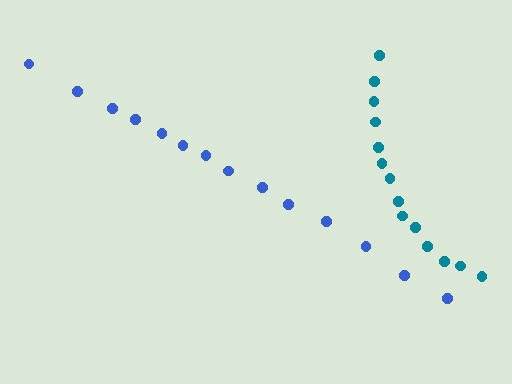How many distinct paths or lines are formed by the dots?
There are 2 distinct paths.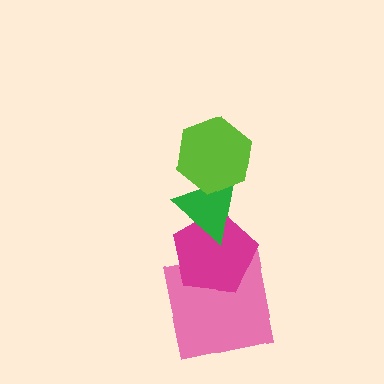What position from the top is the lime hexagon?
The lime hexagon is 1st from the top.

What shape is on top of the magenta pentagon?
The green triangle is on top of the magenta pentagon.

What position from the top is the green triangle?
The green triangle is 2nd from the top.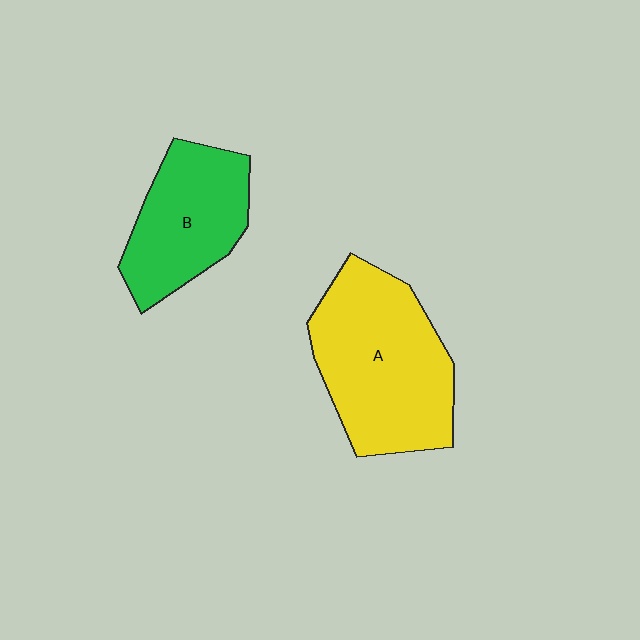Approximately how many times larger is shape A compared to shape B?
Approximately 1.5 times.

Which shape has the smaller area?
Shape B (green).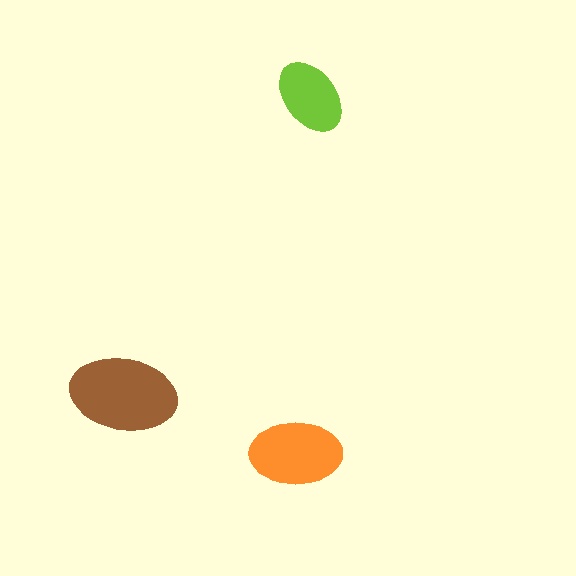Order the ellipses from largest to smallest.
the brown one, the orange one, the lime one.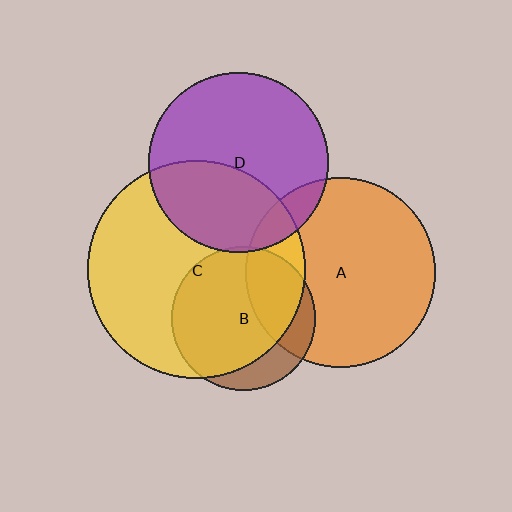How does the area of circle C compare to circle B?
Approximately 2.3 times.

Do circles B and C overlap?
Yes.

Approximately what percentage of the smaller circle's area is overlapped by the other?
Approximately 80%.